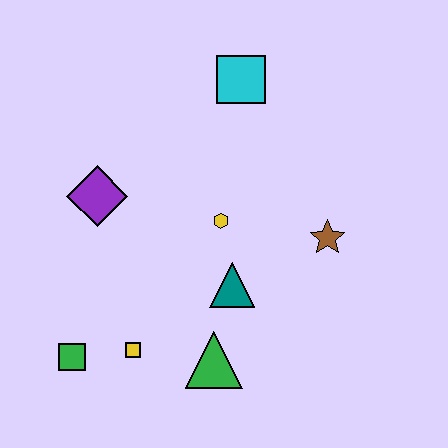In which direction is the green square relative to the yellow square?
The green square is to the left of the yellow square.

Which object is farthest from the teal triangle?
The cyan square is farthest from the teal triangle.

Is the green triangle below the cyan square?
Yes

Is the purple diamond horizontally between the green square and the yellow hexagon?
Yes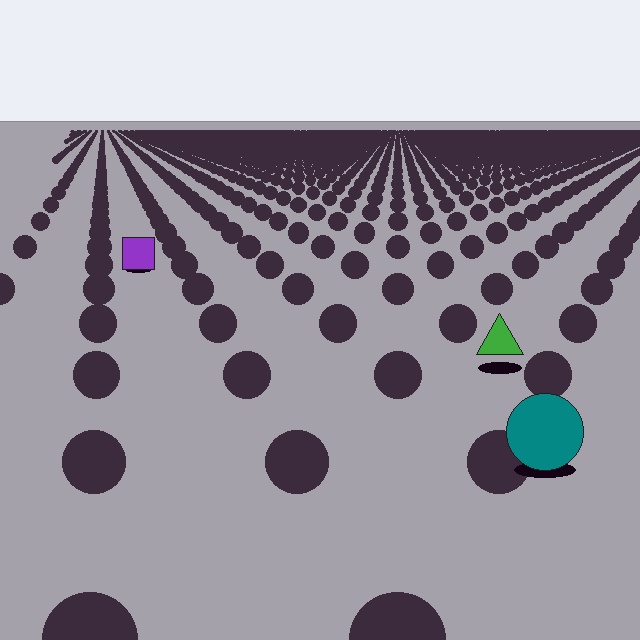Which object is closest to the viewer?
The teal circle is closest. The texture marks near it are larger and more spread out.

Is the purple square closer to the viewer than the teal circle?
No. The teal circle is closer — you can tell from the texture gradient: the ground texture is coarser near it.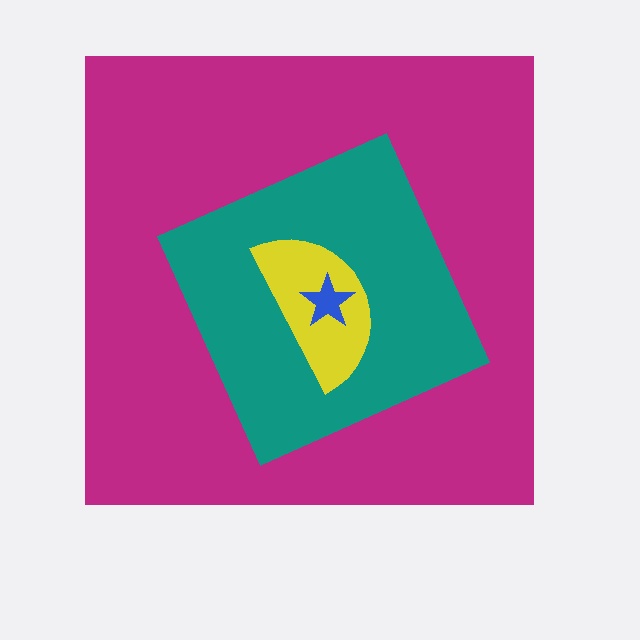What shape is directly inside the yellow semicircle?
The blue star.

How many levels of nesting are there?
4.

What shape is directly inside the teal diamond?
The yellow semicircle.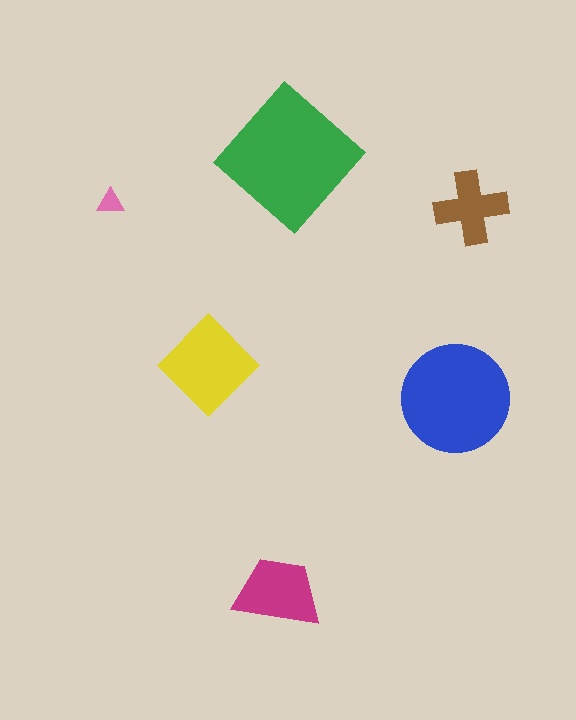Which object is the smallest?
The pink triangle.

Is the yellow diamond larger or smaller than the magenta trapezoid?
Larger.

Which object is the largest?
The green diamond.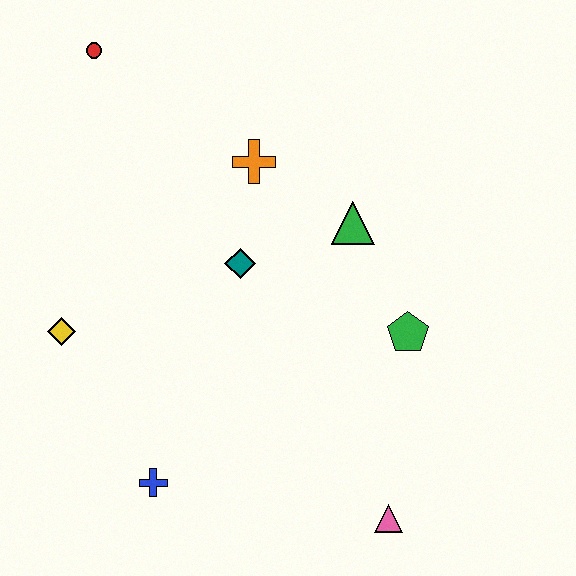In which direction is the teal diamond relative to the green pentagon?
The teal diamond is to the left of the green pentagon.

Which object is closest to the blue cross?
The yellow diamond is closest to the blue cross.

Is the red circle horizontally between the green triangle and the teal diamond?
No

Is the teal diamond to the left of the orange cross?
Yes